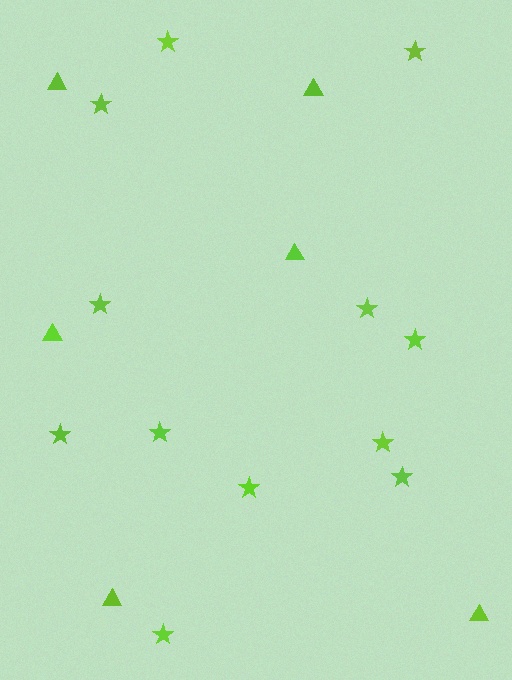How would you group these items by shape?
There are 2 groups: one group of stars (12) and one group of triangles (6).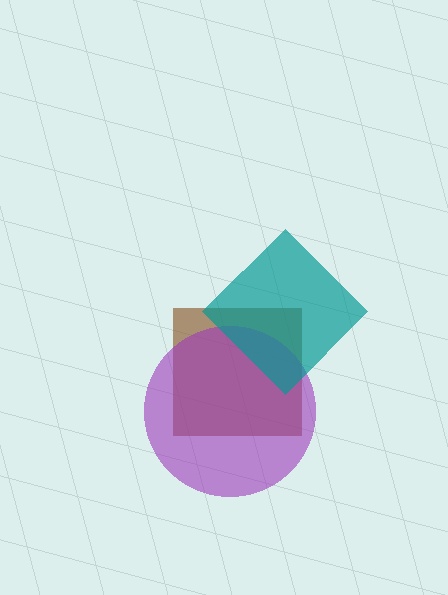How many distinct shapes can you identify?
There are 3 distinct shapes: a brown square, a purple circle, a teal diamond.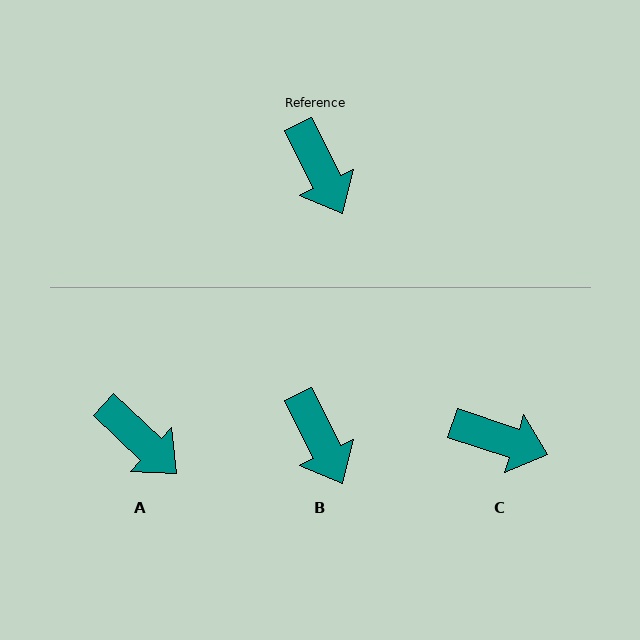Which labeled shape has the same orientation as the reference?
B.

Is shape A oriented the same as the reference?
No, it is off by about 21 degrees.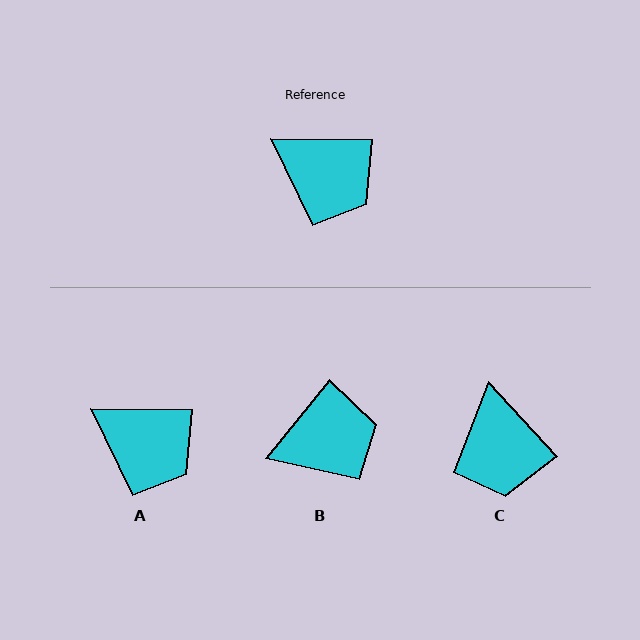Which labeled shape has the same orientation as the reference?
A.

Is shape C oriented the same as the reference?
No, it is off by about 46 degrees.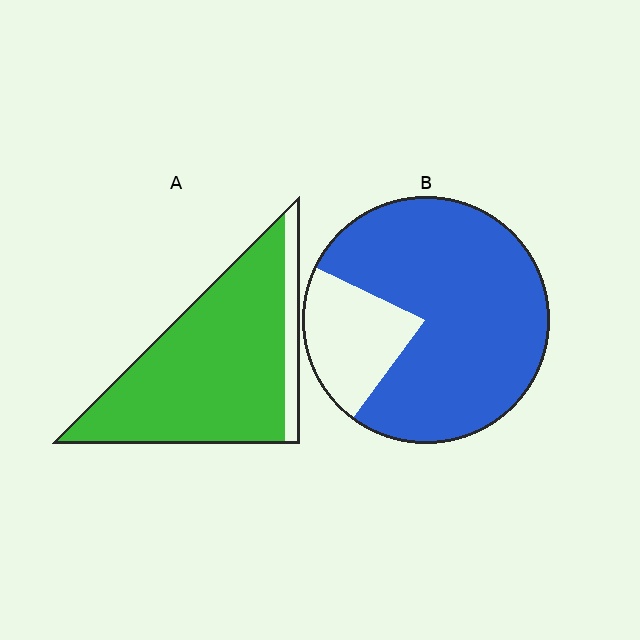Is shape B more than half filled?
Yes.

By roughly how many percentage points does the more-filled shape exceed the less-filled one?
By roughly 10 percentage points (A over B).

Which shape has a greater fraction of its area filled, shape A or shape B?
Shape A.